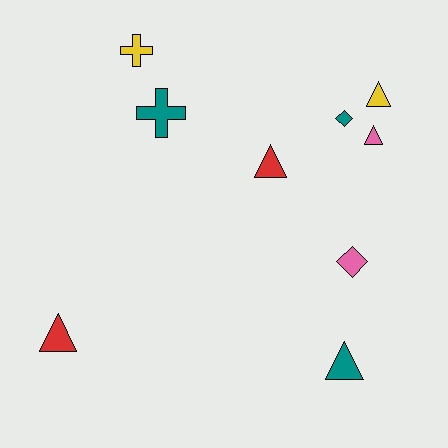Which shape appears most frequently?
Triangle, with 5 objects.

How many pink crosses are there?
There are no pink crosses.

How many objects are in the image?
There are 9 objects.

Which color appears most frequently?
Teal, with 3 objects.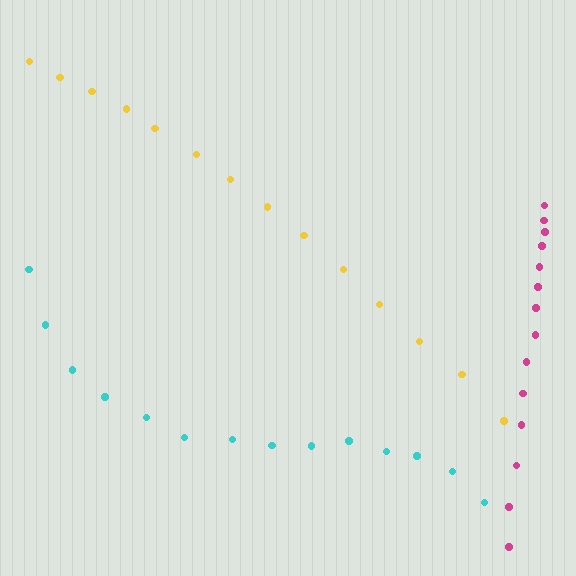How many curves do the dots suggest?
There are 3 distinct paths.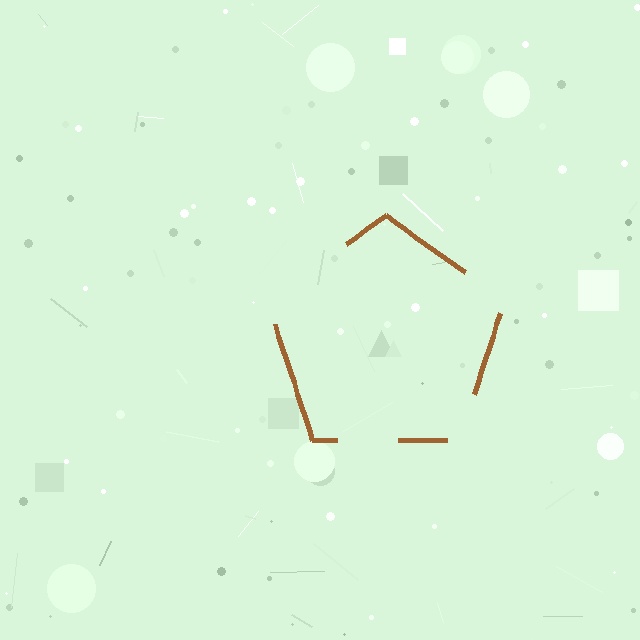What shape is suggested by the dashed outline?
The dashed outline suggests a pentagon.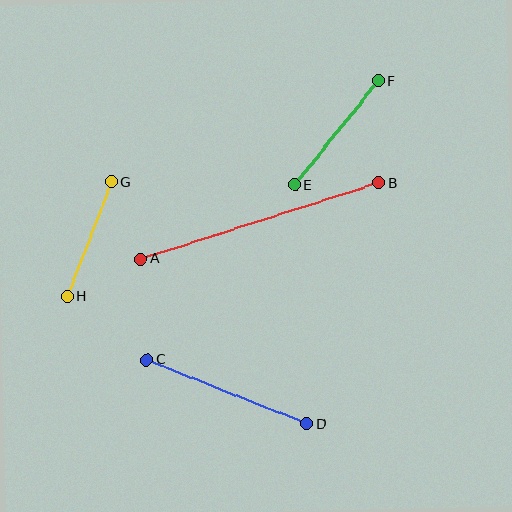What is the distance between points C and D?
The distance is approximately 172 pixels.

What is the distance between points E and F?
The distance is approximately 133 pixels.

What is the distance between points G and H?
The distance is approximately 123 pixels.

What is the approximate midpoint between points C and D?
The midpoint is at approximately (227, 392) pixels.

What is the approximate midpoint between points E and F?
The midpoint is at approximately (336, 133) pixels.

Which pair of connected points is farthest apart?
Points A and B are farthest apart.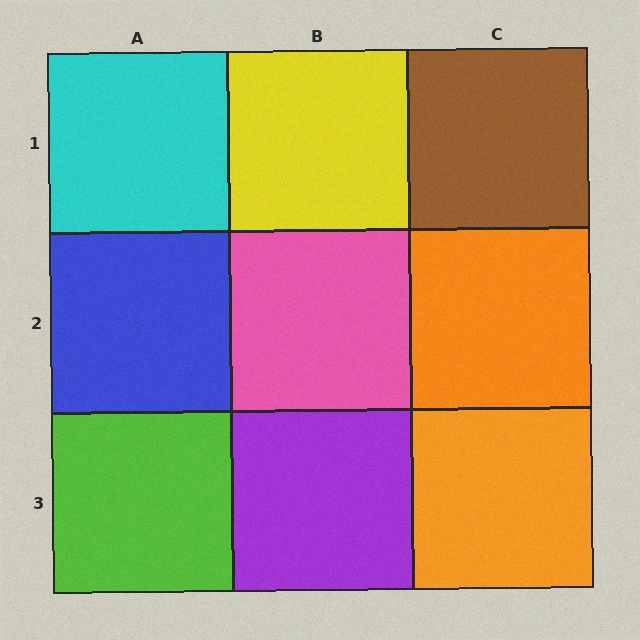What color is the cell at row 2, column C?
Orange.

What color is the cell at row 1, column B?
Yellow.